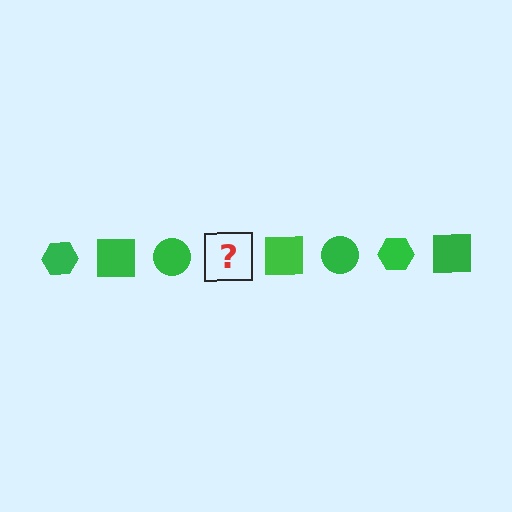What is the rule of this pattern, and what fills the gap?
The rule is that the pattern cycles through hexagon, square, circle shapes in green. The gap should be filled with a green hexagon.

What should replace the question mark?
The question mark should be replaced with a green hexagon.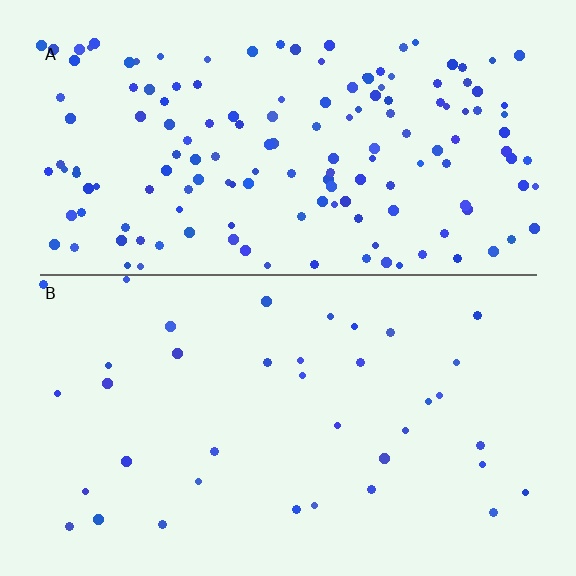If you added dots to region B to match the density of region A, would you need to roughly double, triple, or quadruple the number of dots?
Approximately quadruple.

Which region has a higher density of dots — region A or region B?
A (the top).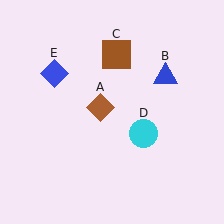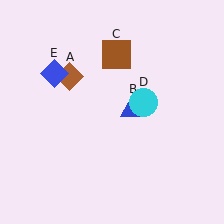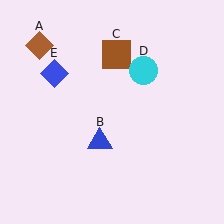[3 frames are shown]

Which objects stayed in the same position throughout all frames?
Brown square (object C) and blue diamond (object E) remained stationary.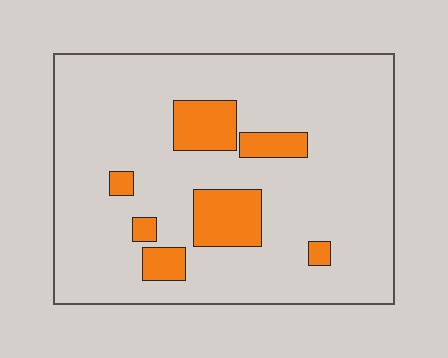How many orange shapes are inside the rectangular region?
7.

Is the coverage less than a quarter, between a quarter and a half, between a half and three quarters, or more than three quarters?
Less than a quarter.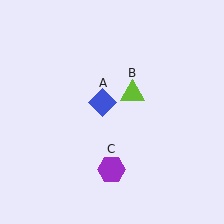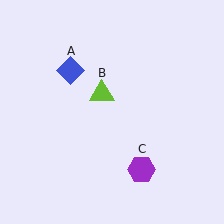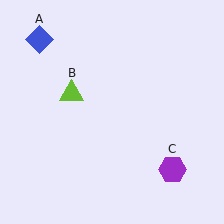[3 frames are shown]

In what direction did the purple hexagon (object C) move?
The purple hexagon (object C) moved right.